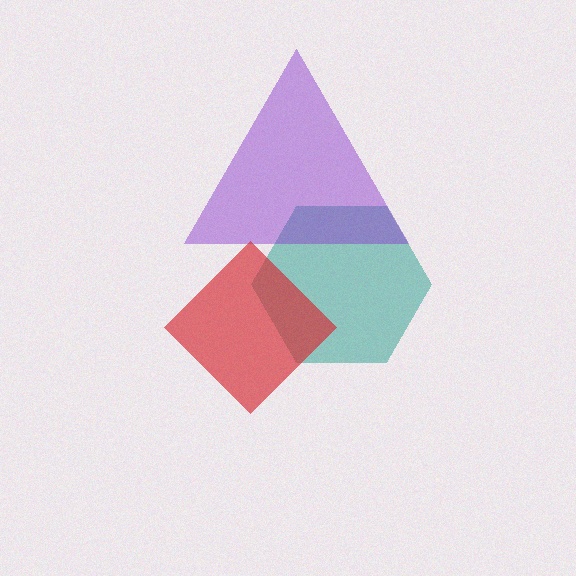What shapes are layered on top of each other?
The layered shapes are: a teal hexagon, a purple triangle, a red diamond.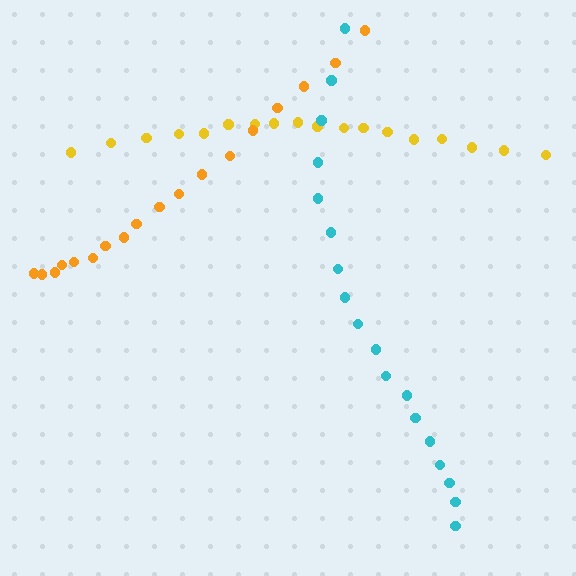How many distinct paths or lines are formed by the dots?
There are 3 distinct paths.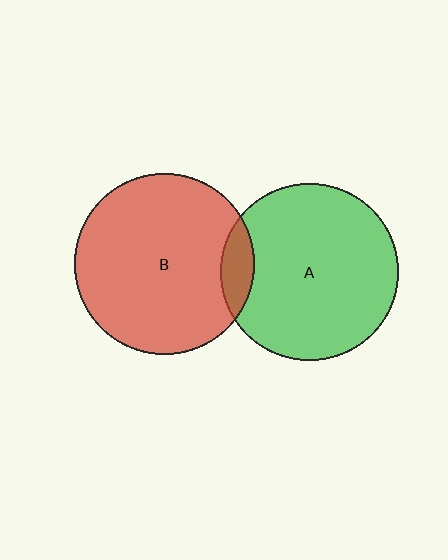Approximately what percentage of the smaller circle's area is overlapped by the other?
Approximately 10%.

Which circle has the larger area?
Circle B (red).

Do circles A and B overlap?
Yes.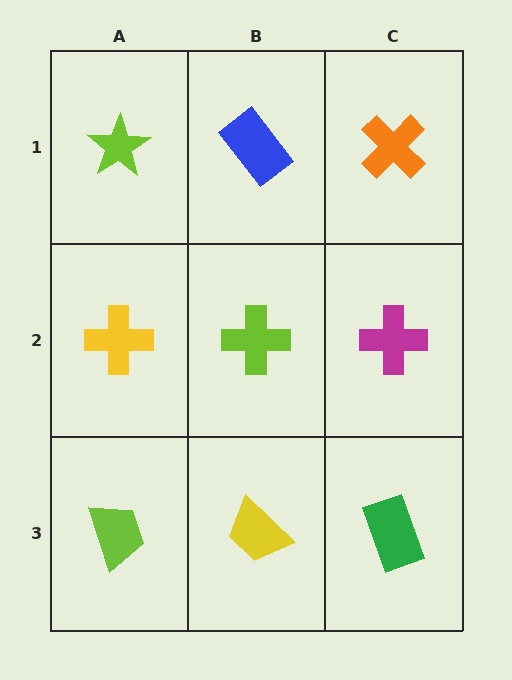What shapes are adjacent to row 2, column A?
A lime star (row 1, column A), a lime trapezoid (row 3, column A), a lime cross (row 2, column B).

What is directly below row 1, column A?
A yellow cross.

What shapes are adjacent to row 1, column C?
A magenta cross (row 2, column C), a blue rectangle (row 1, column B).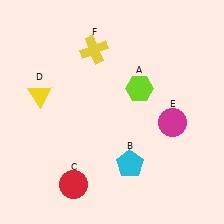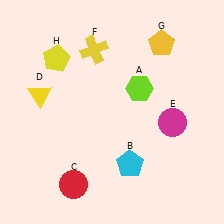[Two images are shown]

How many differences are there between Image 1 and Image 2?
There are 2 differences between the two images.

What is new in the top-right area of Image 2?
A yellow pentagon (G) was added in the top-right area of Image 2.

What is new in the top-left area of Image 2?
A yellow pentagon (H) was added in the top-left area of Image 2.